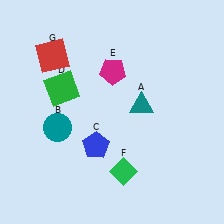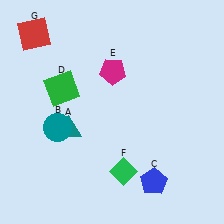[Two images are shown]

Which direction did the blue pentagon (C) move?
The blue pentagon (C) moved right.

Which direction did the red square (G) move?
The red square (G) moved up.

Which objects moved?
The objects that moved are: the teal triangle (A), the blue pentagon (C), the red square (G).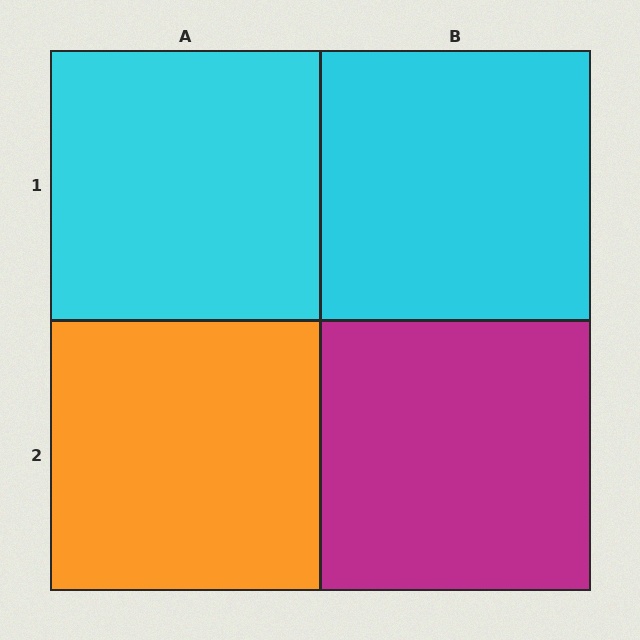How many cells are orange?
1 cell is orange.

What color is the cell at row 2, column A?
Orange.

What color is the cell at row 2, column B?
Magenta.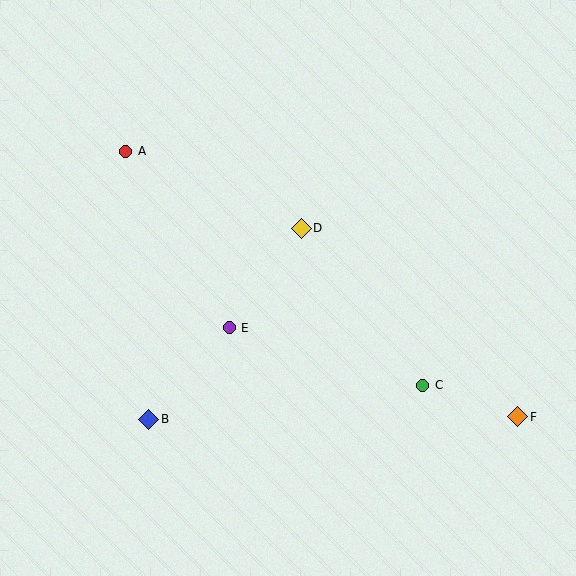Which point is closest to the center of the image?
Point D at (301, 228) is closest to the center.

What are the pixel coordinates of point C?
Point C is at (423, 385).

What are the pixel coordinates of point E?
Point E is at (229, 328).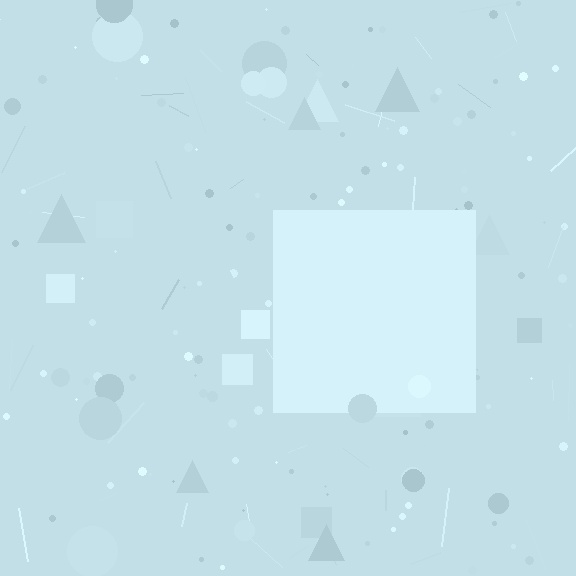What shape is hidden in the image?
A square is hidden in the image.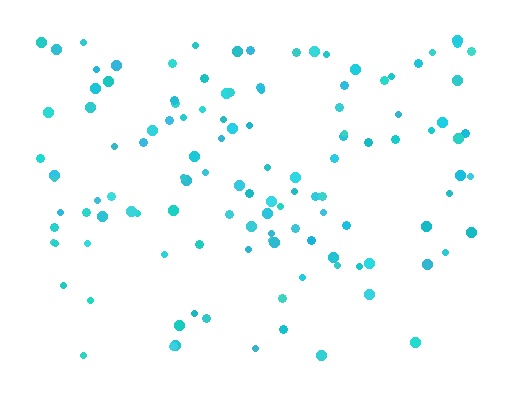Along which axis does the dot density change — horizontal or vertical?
Vertical.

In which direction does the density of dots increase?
From bottom to top, with the top side densest.